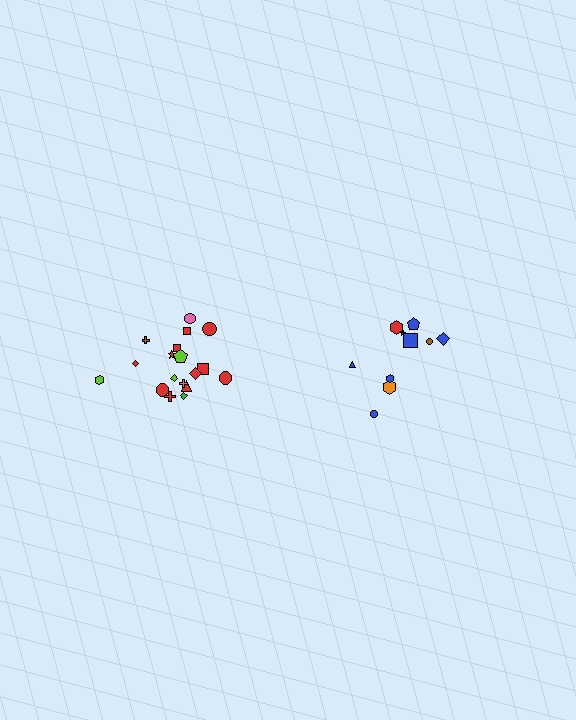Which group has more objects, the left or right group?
The left group.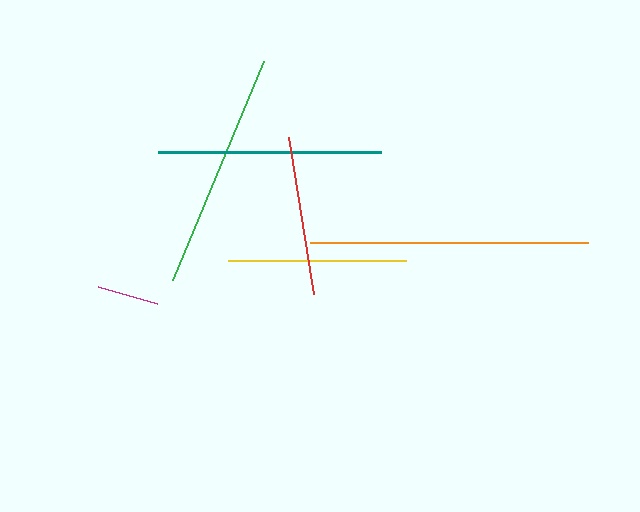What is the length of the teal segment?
The teal segment is approximately 223 pixels long.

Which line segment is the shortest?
The magenta line is the shortest at approximately 62 pixels.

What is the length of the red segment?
The red segment is approximately 158 pixels long.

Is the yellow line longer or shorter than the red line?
The yellow line is longer than the red line.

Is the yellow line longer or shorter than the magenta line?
The yellow line is longer than the magenta line.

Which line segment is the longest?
The orange line is the longest at approximately 278 pixels.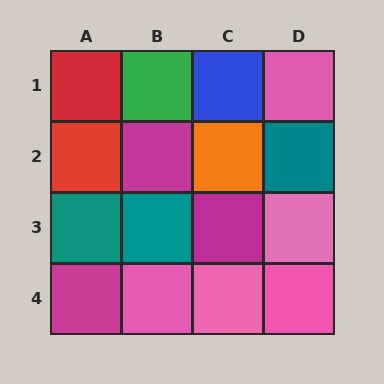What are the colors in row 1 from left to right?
Red, green, blue, pink.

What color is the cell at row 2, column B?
Magenta.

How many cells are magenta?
3 cells are magenta.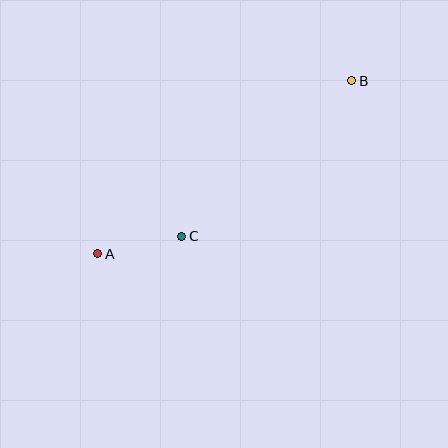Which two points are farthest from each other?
Points A and B are farthest from each other.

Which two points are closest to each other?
Points A and C are closest to each other.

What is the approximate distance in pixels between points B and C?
The distance between B and C is approximately 230 pixels.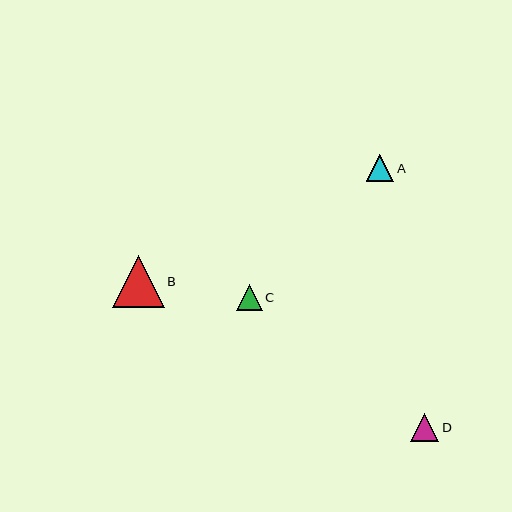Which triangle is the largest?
Triangle B is the largest with a size of approximately 51 pixels.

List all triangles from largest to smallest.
From largest to smallest: B, D, A, C.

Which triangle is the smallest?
Triangle C is the smallest with a size of approximately 25 pixels.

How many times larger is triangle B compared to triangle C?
Triangle B is approximately 2.0 times the size of triangle C.